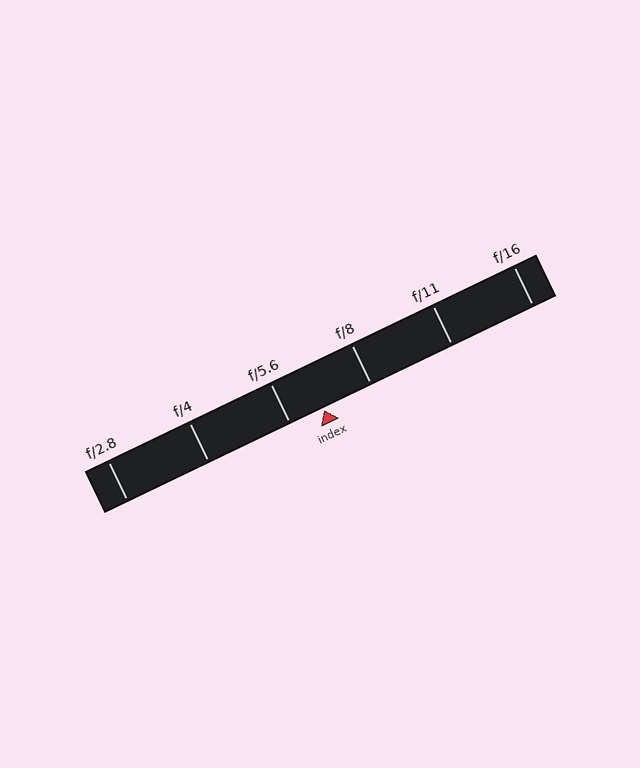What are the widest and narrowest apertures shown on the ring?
The widest aperture shown is f/2.8 and the narrowest is f/16.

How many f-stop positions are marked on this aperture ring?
There are 6 f-stop positions marked.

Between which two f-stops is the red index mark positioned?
The index mark is between f/5.6 and f/8.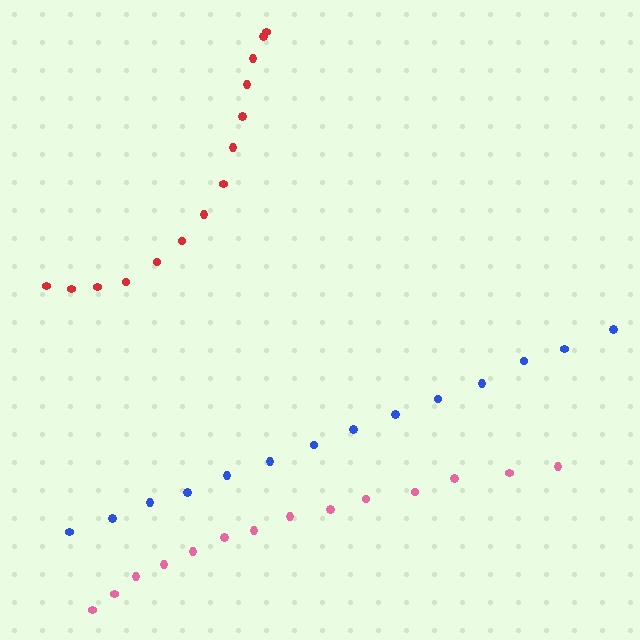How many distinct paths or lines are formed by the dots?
There are 3 distinct paths.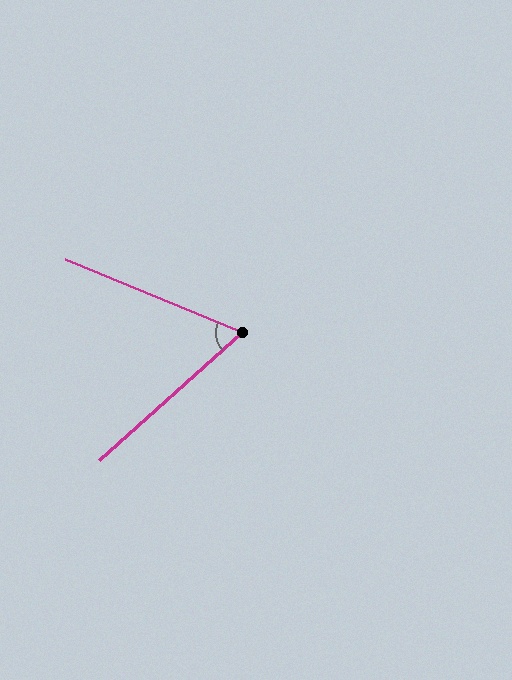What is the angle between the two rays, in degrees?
Approximately 64 degrees.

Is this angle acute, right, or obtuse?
It is acute.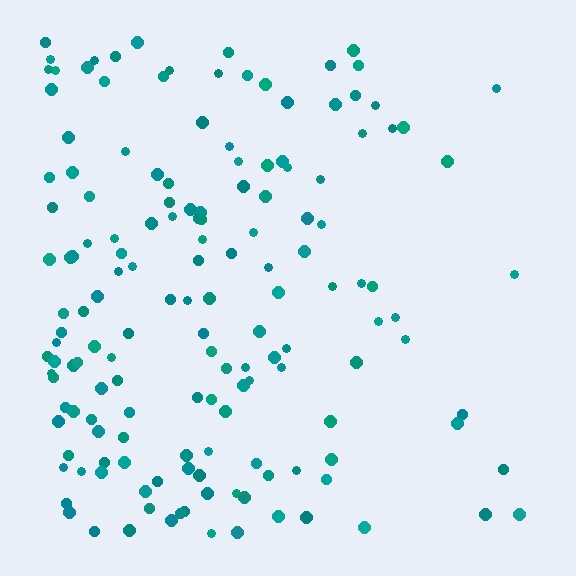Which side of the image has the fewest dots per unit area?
The right.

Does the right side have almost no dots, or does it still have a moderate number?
Still a moderate number, just noticeably fewer than the left.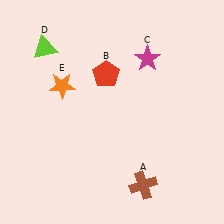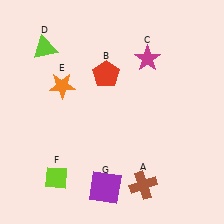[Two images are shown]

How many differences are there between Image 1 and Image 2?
There are 2 differences between the two images.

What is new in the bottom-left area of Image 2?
A purple square (G) was added in the bottom-left area of Image 2.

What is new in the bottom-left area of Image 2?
A lime diamond (F) was added in the bottom-left area of Image 2.